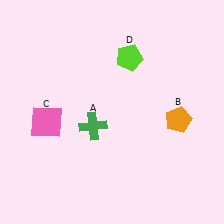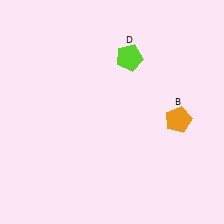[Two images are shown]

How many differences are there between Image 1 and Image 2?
There are 2 differences between the two images.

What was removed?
The green cross (A), the pink square (C) were removed in Image 2.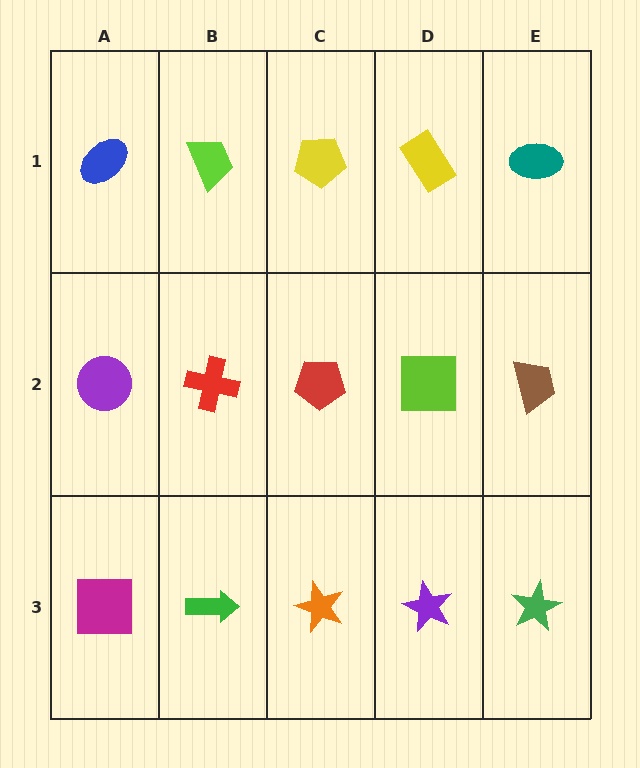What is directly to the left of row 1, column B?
A blue ellipse.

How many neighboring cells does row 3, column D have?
3.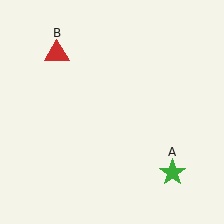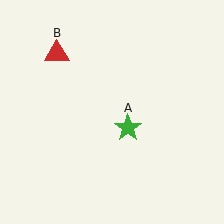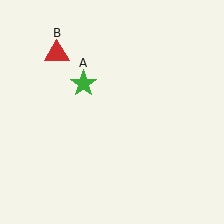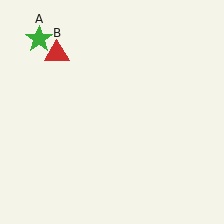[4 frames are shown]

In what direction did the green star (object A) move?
The green star (object A) moved up and to the left.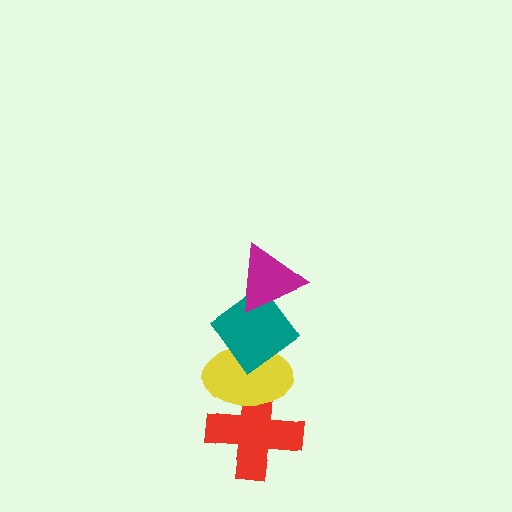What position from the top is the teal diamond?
The teal diamond is 2nd from the top.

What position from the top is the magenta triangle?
The magenta triangle is 1st from the top.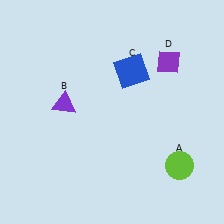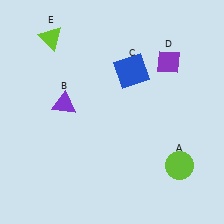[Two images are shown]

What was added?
A lime triangle (E) was added in Image 2.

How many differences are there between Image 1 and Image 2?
There is 1 difference between the two images.